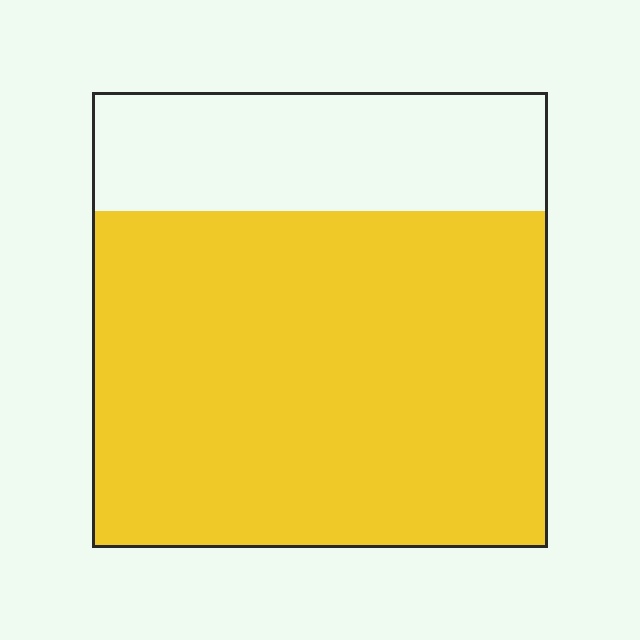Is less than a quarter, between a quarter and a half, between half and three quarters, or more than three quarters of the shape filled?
Between half and three quarters.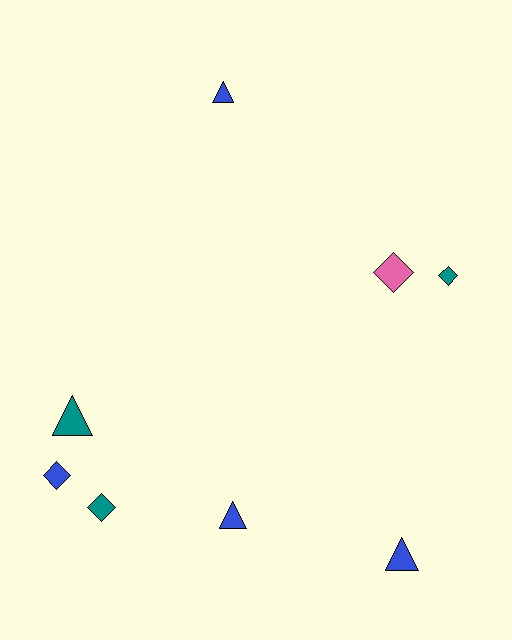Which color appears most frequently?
Blue, with 4 objects.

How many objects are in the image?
There are 8 objects.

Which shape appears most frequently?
Diamond, with 4 objects.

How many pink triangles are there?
There are no pink triangles.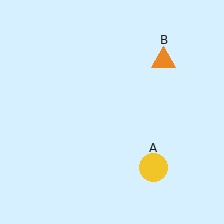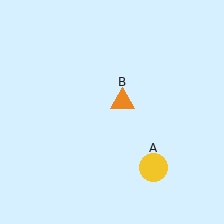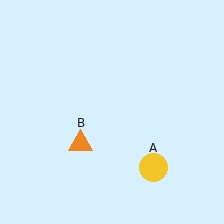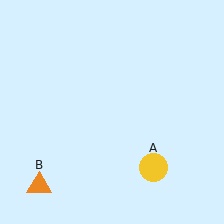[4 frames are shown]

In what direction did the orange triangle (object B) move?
The orange triangle (object B) moved down and to the left.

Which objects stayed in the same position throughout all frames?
Yellow circle (object A) remained stationary.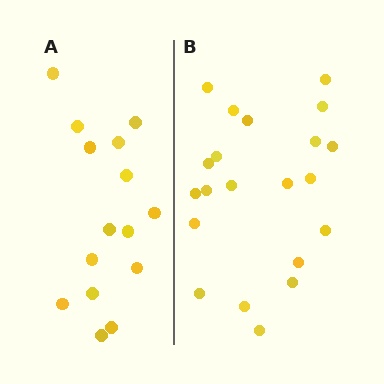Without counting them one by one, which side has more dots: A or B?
Region B (the right region) has more dots.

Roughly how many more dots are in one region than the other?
Region B has about 6 more dots than region A.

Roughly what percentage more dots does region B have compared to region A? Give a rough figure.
About 40% more.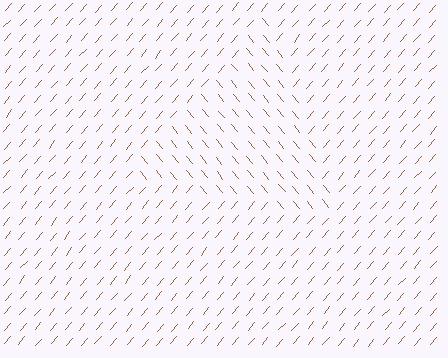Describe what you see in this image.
The image is filled with small brown line segments. A triangle region in the image has lines oriented differently from the surrounding lines, creating a visible texture boundary.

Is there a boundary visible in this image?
Yes, there is a texture boundary formed by a change in line orientation.